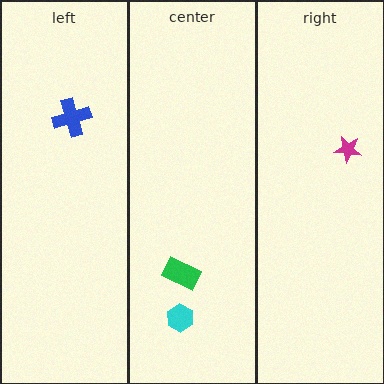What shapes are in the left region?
The blue cross.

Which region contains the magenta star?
The right region.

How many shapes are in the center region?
2.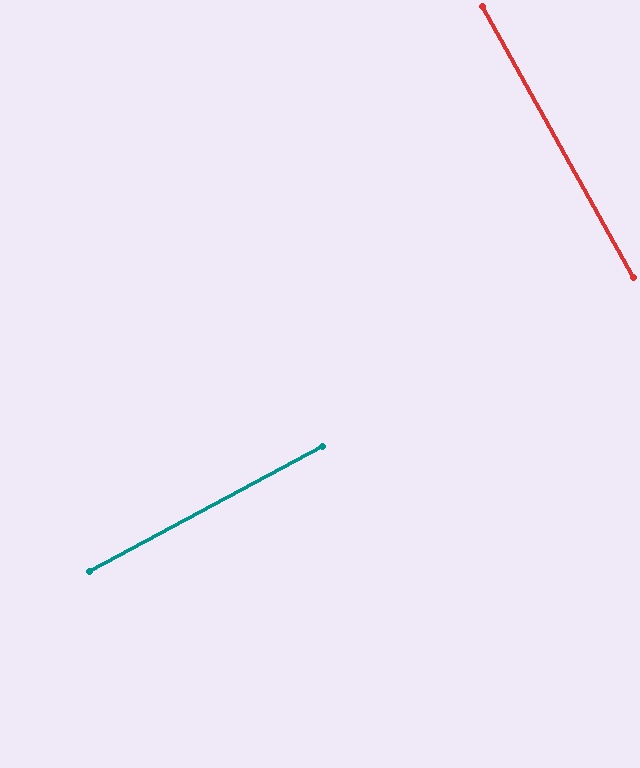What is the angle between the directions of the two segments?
Approximately 89 degrees.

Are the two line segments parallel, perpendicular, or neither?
Perpendicular — they meet at approximately 89°.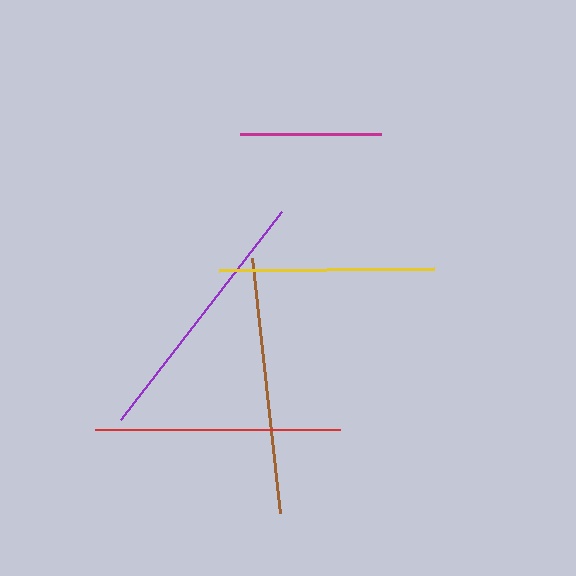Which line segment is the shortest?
The magenta line is the shortest at approximately 141 pixels.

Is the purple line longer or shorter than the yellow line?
The purple line is longer than the yellow line.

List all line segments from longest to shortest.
From longest to shortest: purple, brown, red, yellow, magenta.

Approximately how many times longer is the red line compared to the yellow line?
The red line is approximately 1.1 times the length of the yellow line.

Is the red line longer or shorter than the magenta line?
The red line is longer than the magenta line.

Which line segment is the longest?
The purple line is the longest at approximately 262 pixels.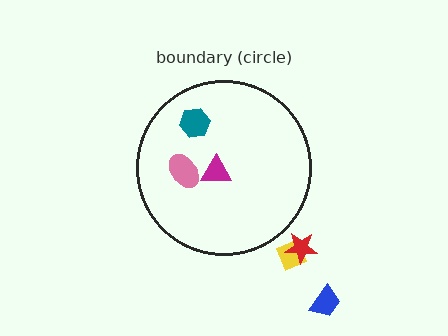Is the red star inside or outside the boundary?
Outside.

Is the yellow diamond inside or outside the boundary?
Outside.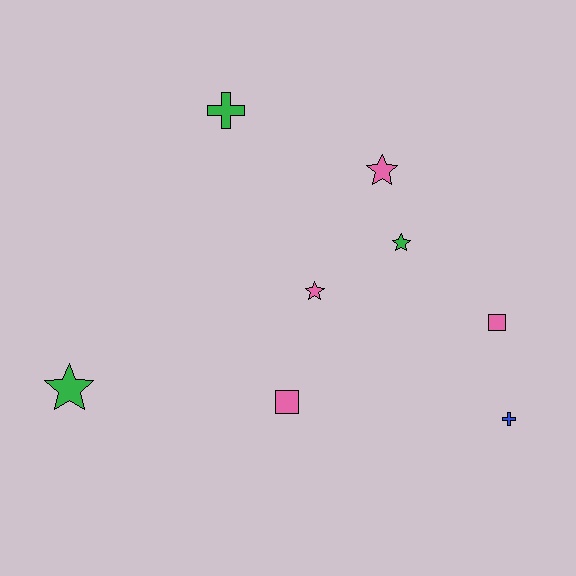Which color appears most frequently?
Pink, with 4 objects.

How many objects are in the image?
There are 8 objects.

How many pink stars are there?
There are 2 pink stars.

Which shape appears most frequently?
Star, with 4 objects.